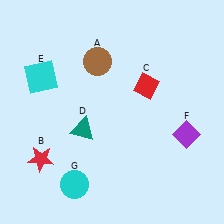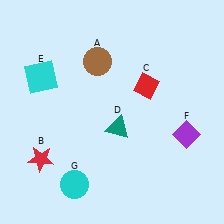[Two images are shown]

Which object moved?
The teal triangle (D) moved right.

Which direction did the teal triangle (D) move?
The teal triangle (D) moved right.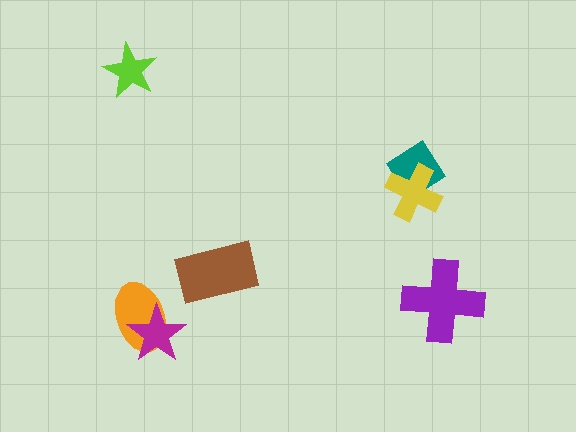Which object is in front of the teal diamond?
The yellow cross is in front of the teal diamond.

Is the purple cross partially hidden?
No, no other shape covers it.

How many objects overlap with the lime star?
0 objects overlap with the lime star.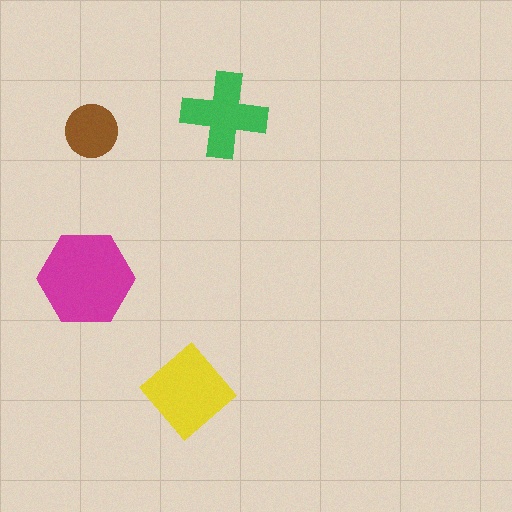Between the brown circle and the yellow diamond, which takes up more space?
The yellow diamond.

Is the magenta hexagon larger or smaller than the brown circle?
Larger.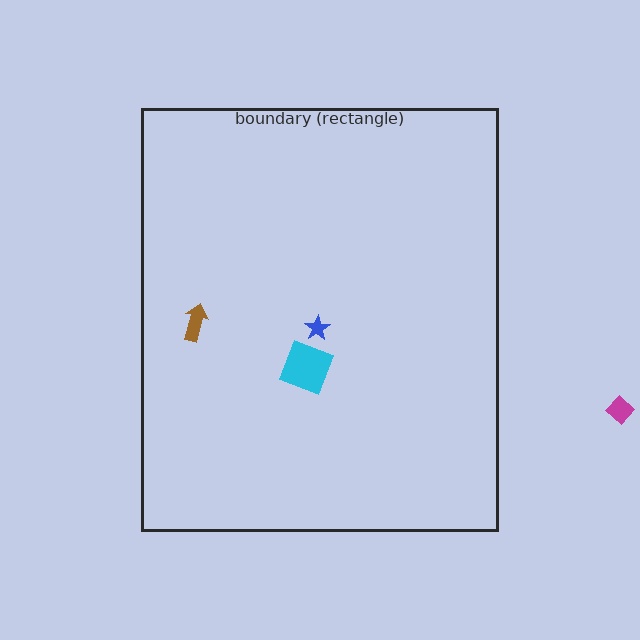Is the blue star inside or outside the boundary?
Inside.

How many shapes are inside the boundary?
3 inside, 1 outside.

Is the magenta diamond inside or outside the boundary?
Outside.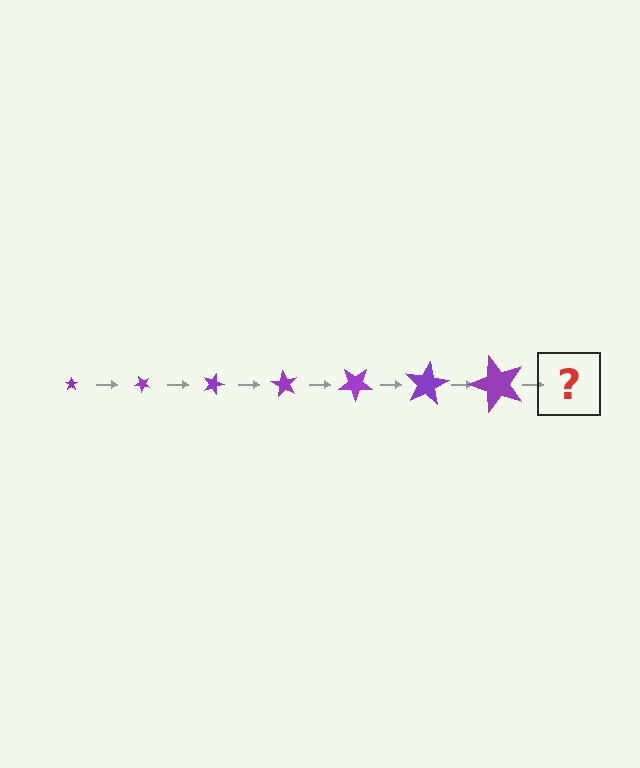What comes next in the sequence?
The next element should be a star, larger than the previous one and rotated 315 degrees from the start.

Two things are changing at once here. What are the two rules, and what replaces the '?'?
The two rules are that the star grows larger each step and it rotates 45 degrees each step. The '?' should be a star, larger than the previous one and rotated 315 degrees from the start.